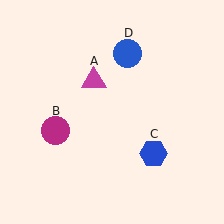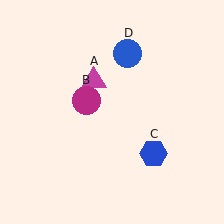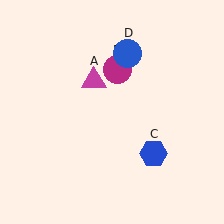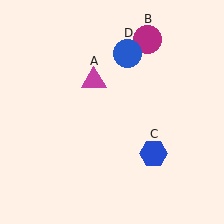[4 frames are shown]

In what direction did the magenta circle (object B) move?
The magenta circle (object B) moved up and to the right.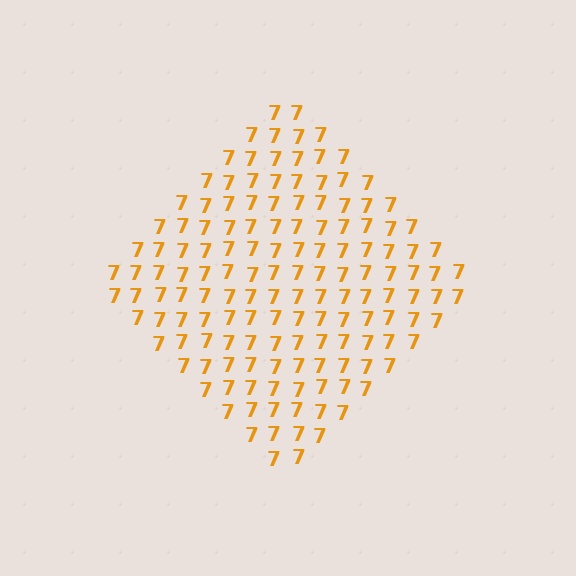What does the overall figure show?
The overall figure shows a diamond.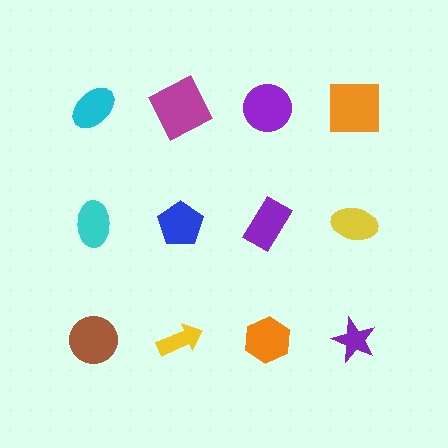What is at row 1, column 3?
A purple circle.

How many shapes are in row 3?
4 shapes.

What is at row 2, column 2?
A blue pentagon.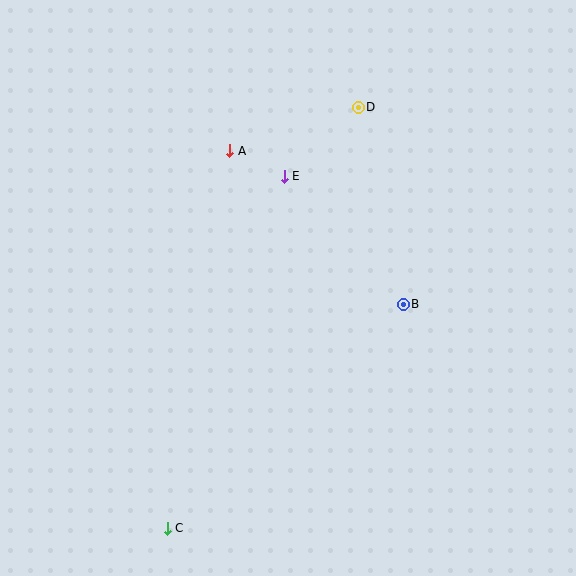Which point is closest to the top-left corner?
Point A is closest to the top-left corner.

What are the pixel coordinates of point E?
Point E is at (284, 176).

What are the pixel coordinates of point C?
Point C is at (167, 528).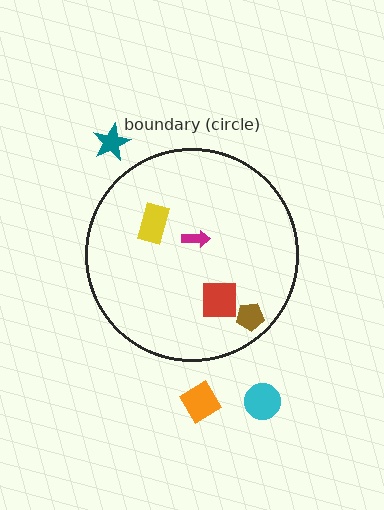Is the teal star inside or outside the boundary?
Outside.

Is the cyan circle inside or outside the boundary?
Outside.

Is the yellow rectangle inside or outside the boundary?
Inside.